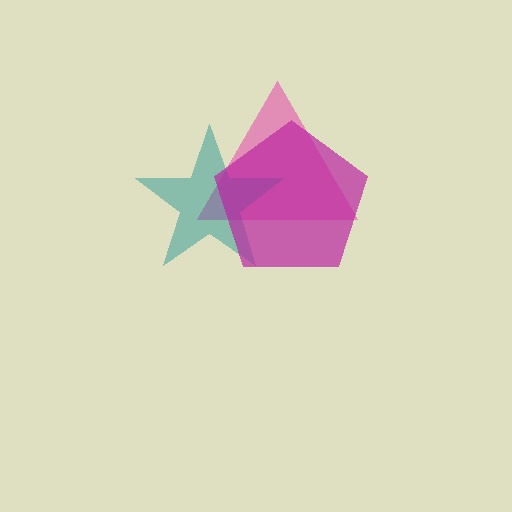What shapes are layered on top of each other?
The layered shapes are: a pink triangle, a teal star, a magenta pentagon.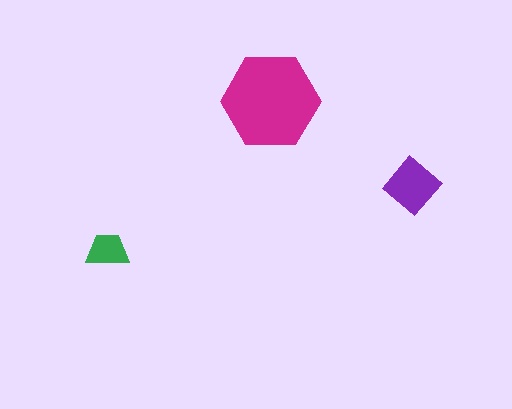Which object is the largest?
The magenta hexagon.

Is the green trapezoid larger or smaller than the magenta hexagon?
Smaller.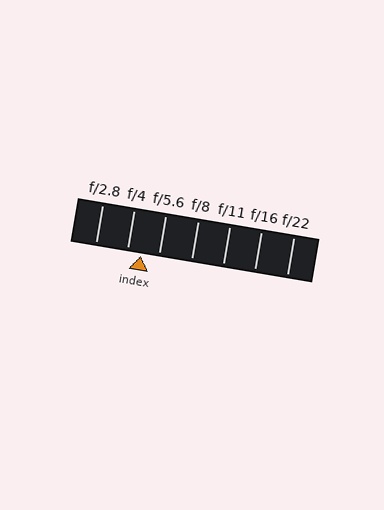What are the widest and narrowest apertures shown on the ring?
The widest aperture shown is f/2.8 and the narrowest is f/22.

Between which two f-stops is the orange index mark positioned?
The index mark is between f/4 and f/5.6.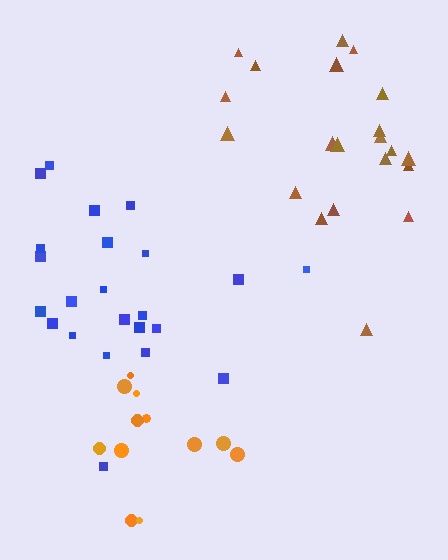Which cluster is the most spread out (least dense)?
Brown.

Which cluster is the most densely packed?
Orange.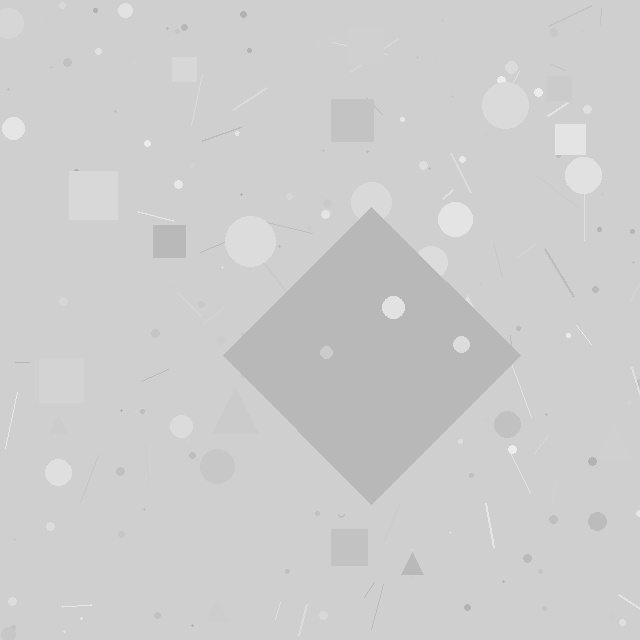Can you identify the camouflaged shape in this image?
The camouflaged shape is a diamond.